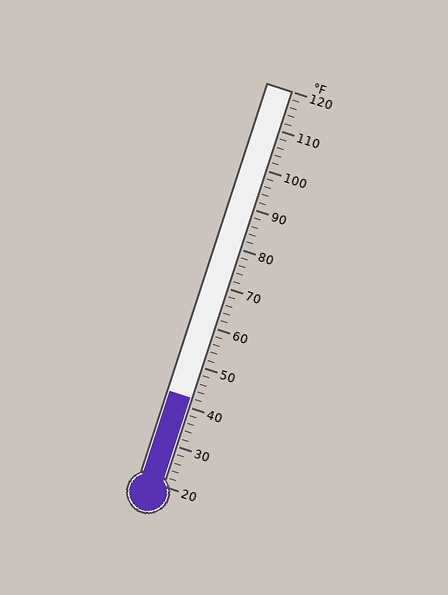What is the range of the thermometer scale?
The thermometer scale ranges from 20°F to 120°F.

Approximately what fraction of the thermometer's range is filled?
The thermometer is filled to approximately 20% of its range.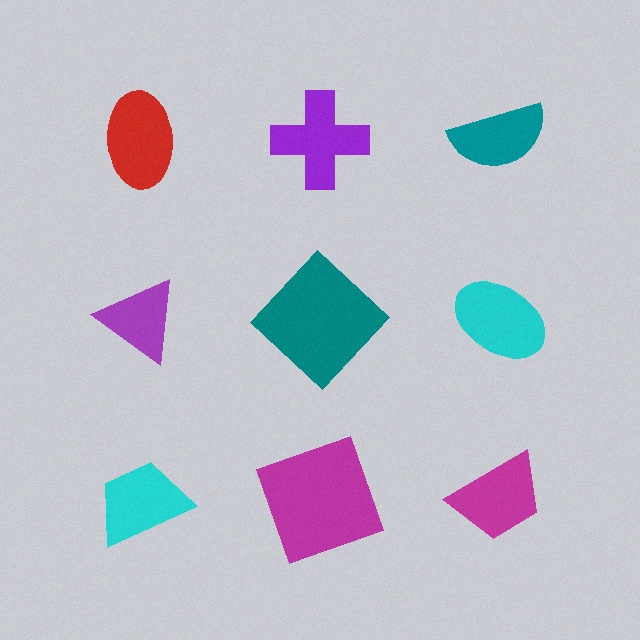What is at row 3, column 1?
A cyan trapezoid.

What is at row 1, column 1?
A red ellipse.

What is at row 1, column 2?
A purple cross.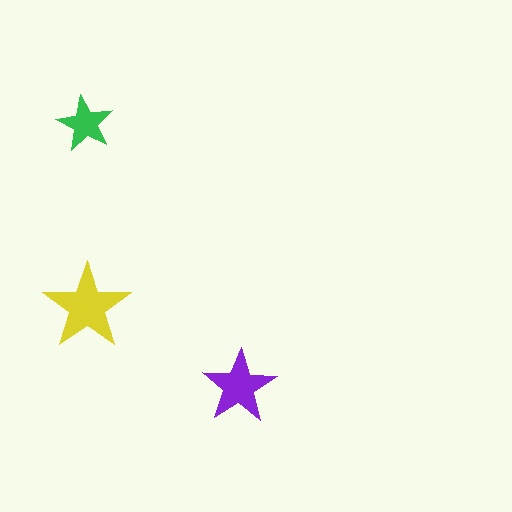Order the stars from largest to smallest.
the yellow one, the purple one, the green one.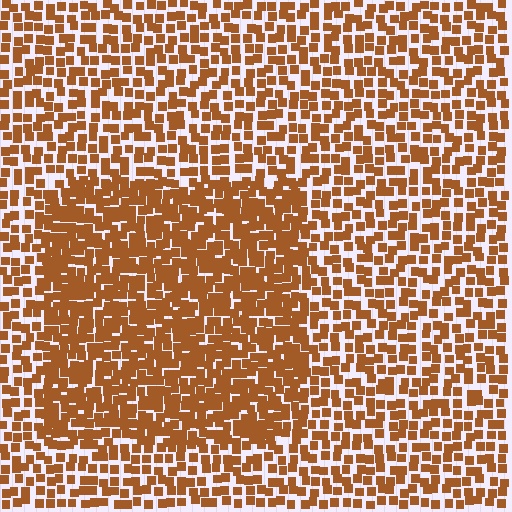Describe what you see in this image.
The image contains small brown elements arranged at two different densities. A rectangle-shaped region is visible where the elements are more densely packed than the surrounding area.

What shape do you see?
I see a rectangle.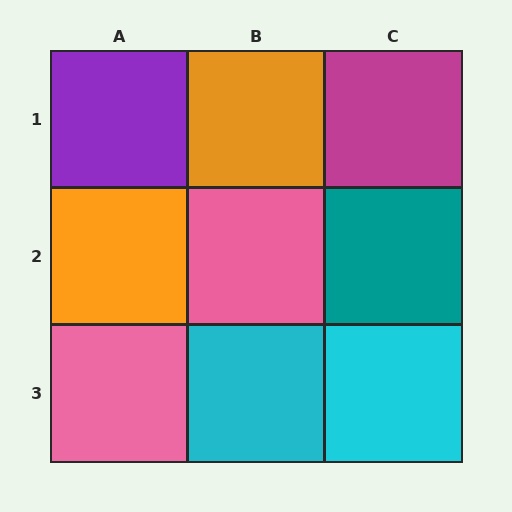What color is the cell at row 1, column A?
Purple.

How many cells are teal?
1 cell is teal.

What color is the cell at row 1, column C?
Magenta.